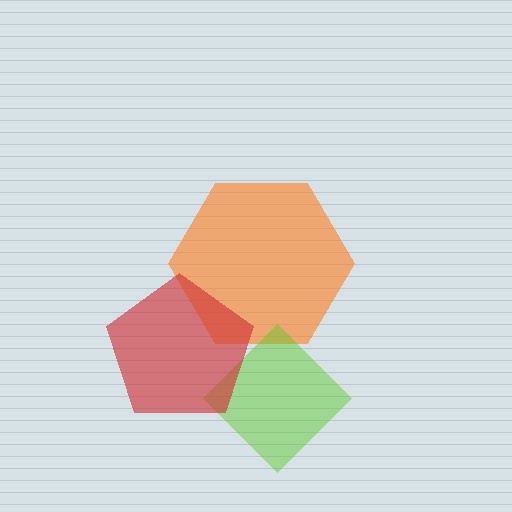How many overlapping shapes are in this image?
There are 3 overlapping shapes in the image.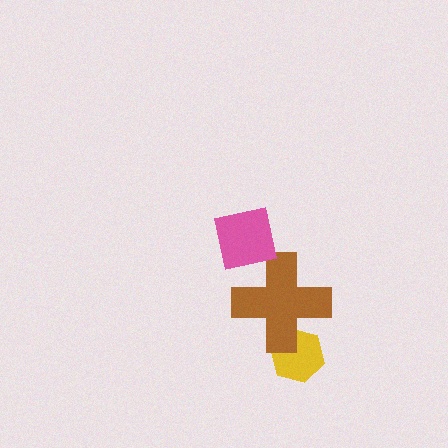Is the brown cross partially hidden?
No, no other shape covers it.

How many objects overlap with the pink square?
0 objects overlap with the pink square.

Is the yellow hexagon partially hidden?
Yes, it is partially covered by another shape.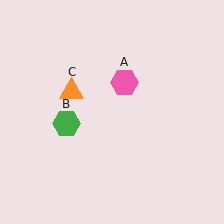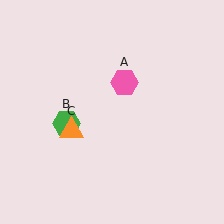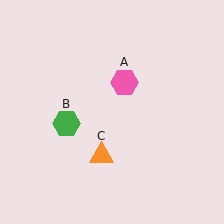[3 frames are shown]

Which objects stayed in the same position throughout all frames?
Pink hexagon (object A) and green hexagon (object B) remained stationary.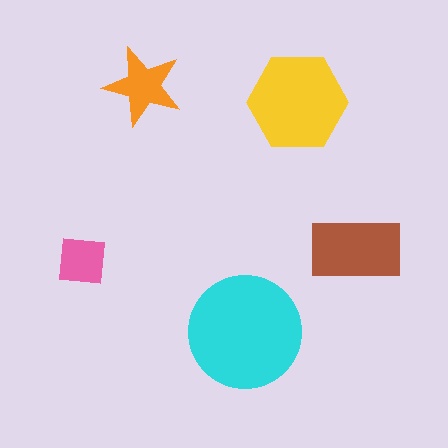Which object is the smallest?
The pink square.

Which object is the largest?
The cyan circle.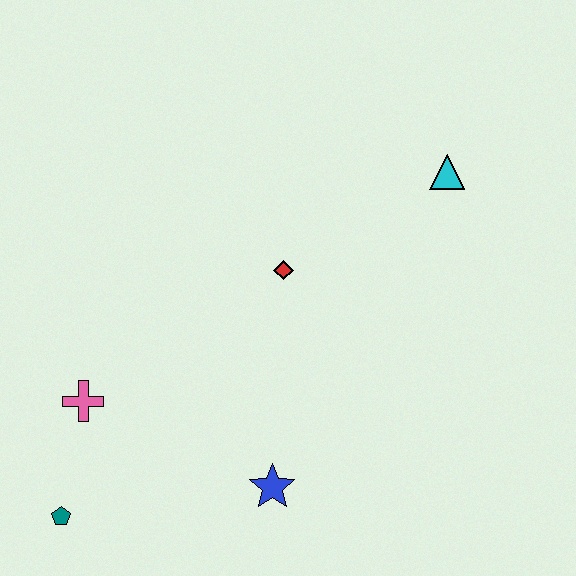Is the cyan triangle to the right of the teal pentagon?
Yes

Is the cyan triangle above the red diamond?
Yes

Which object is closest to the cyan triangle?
The red diamond is closest to the cyan triangle.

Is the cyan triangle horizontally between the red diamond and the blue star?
No